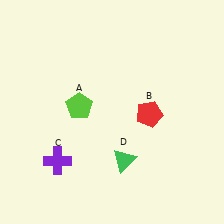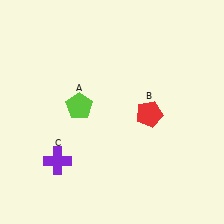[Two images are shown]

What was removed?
The green triangle (D) was removed in Image 2.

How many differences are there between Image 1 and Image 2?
There is 1 difference between the two images.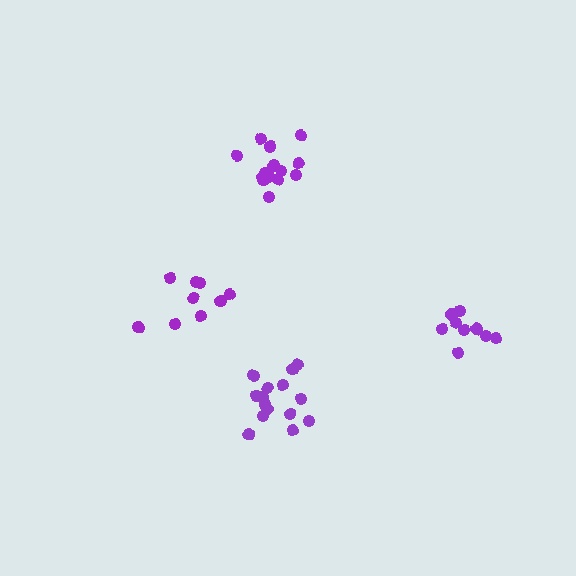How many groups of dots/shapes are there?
There are 4 groups.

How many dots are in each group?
Group 1: 9 dots, Group 2: 15 dots, Group 3: 10 dots, Group 4: 14 dots (48 total).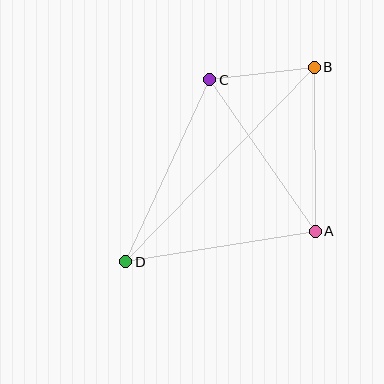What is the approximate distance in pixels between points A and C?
The distance between A and C is approximately 185 pixels.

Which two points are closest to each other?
Points B and C are closest to each other.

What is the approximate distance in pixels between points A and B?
The distance between A and B is approximately 164 pixels.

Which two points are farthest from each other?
Points B and D are farthest from each other.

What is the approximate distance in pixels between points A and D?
The distance between A and D is approximately 192 pixels.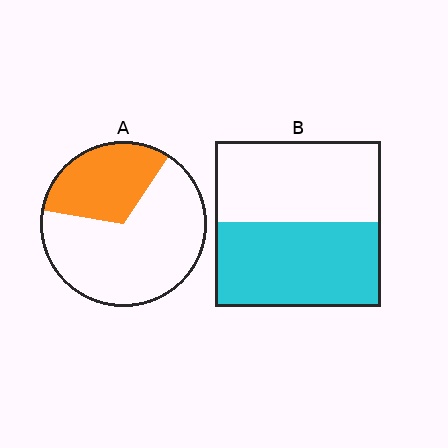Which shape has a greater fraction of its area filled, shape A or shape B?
Shape B.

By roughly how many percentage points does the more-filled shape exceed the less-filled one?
By roughly 20 percentage points (B over A).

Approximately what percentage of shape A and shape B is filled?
A is approximately 30% and B is approximately 50%.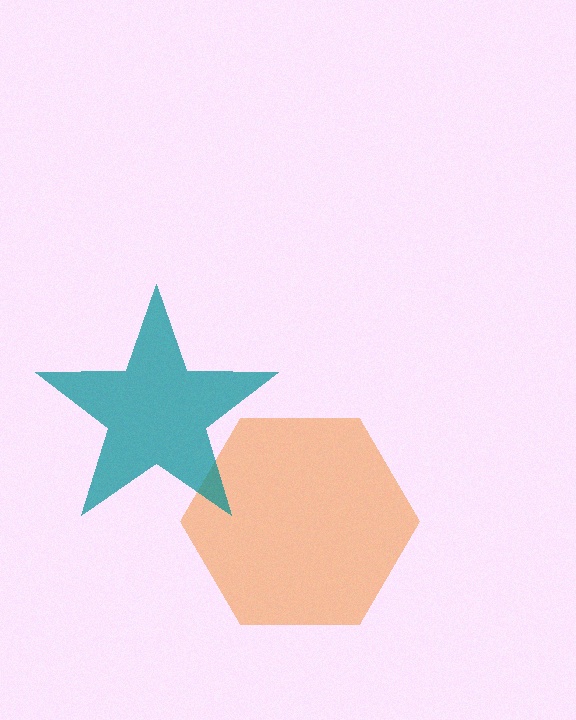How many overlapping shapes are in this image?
There are 2 overlapping shapes in the image.